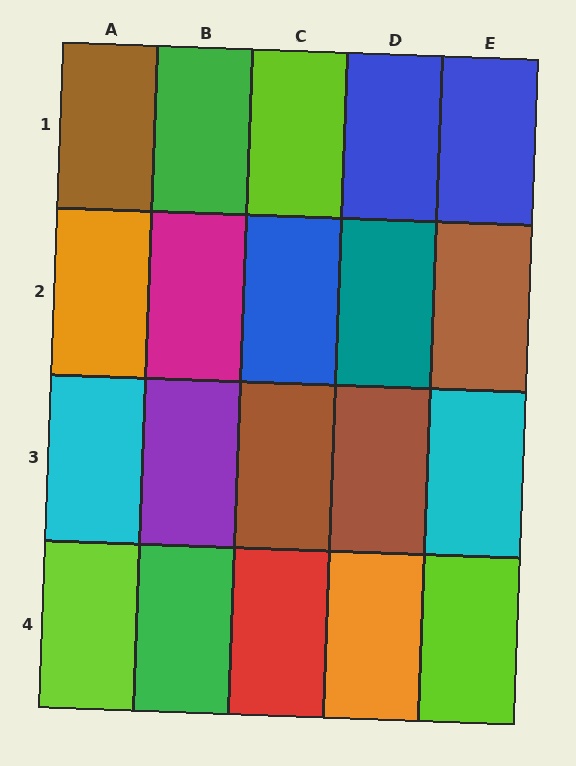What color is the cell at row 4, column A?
Lime.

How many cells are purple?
1 cell is purple.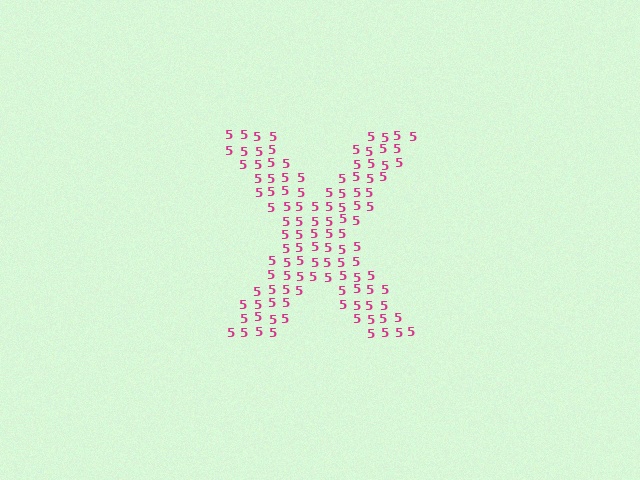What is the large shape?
The large shape is the letter X.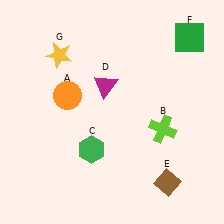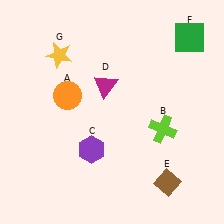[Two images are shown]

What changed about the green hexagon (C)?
In Image 1, C is green. In Image 2, it changed to purple.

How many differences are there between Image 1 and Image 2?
There is 1 difference between the two images.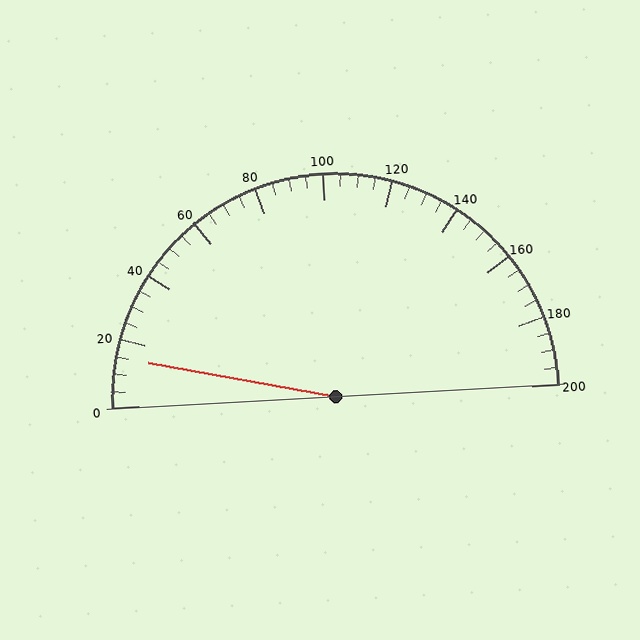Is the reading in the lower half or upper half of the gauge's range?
The reading is in the lower half of the range (0 to 200).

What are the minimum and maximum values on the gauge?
The gauge ranges from 0 to 200.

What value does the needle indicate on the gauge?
The needle indicates approximately 15.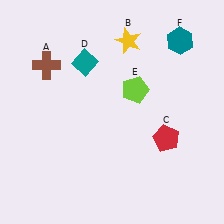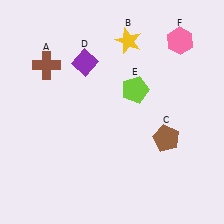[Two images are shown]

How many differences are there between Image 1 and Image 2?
There are 3 differences between the two images.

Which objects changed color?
C changed from red to brown. D changed from teal to purple. F changed from teal to pink.